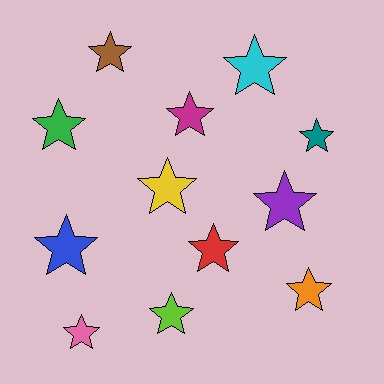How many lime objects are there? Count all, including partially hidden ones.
There is 1 lime object.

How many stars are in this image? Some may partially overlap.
There are 12 stars.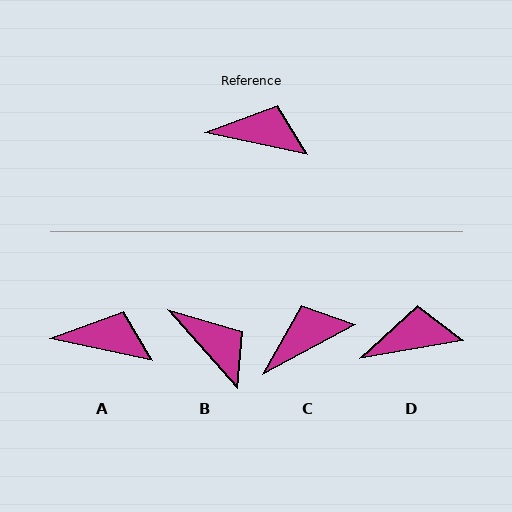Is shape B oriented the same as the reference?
No, it is off by about 37 degrees.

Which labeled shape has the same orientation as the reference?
A.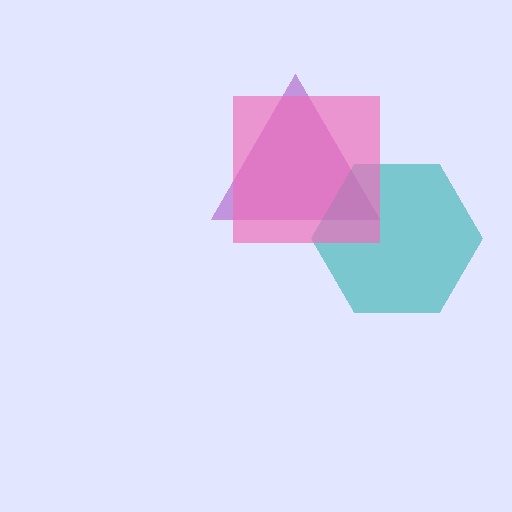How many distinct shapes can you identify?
There are 3 distinct shapes: a purple triangle, a teal hexagon, a pink square.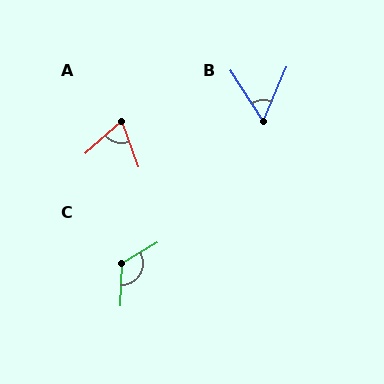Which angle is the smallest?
B, at approximately 56 degrees.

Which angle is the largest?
C, at approximately 122 degrees.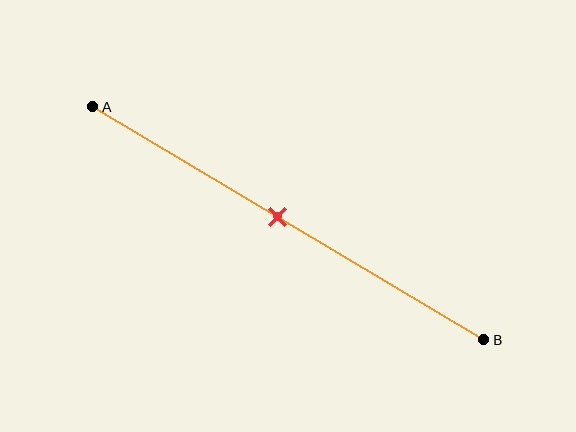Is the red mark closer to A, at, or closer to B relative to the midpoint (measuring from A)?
The red mark is approximately at the midpoint of segment AB.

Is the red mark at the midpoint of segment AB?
Yes, the mark is approximately at the midpoint.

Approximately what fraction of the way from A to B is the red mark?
The red mark is approximately 45% of the way from A to B.